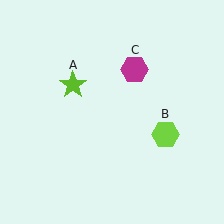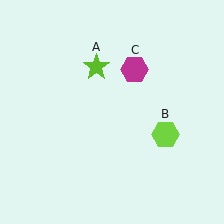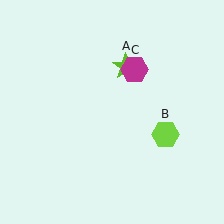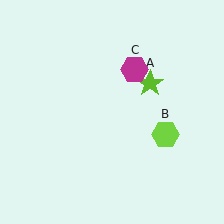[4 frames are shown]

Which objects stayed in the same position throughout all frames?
Lime hexagon (object B) and magenta hexagon (object C) remained stationary.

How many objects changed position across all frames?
1 object changed position: lime star (object A).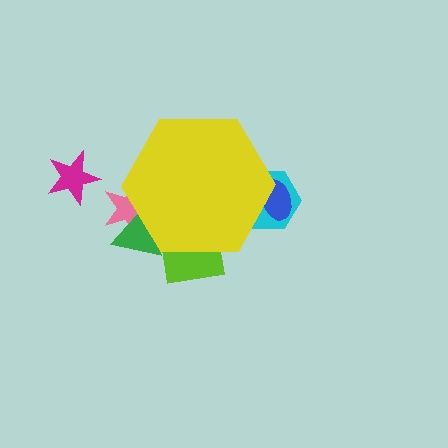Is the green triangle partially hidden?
Yes, the green triangle is partially hidden behind the yellow hexagon.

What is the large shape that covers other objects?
A yellow hexagon.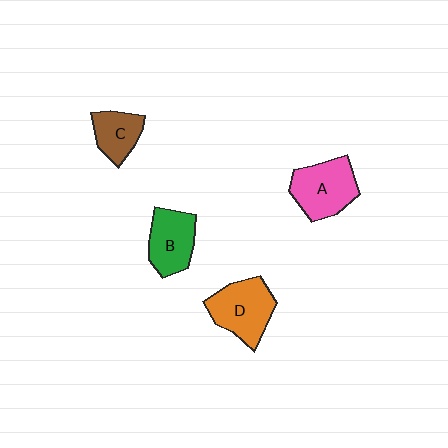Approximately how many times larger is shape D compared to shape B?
Approximately 1.2 times.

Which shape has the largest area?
Shape D (orange).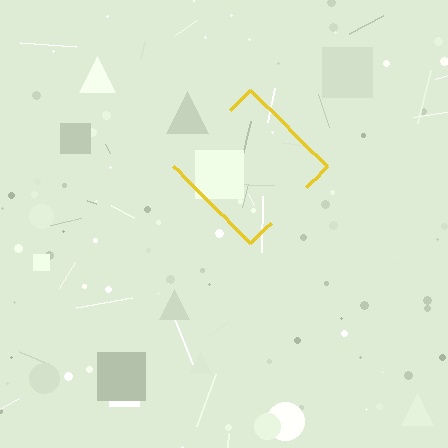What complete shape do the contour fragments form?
The contour fragments form a diamond.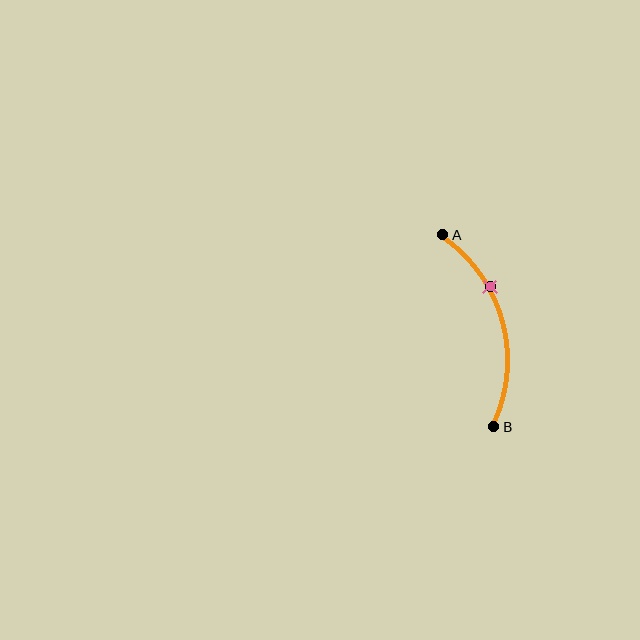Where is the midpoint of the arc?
The arc midpoint is the point on the curve farthest from the straight line joining A and B. It sits to the right of that line.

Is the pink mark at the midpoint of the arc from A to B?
No. The pink mark lies on the arc but is closer to endpoint A. The arc midpoint would be at the point on the curve equidistant along the arc from both A and B.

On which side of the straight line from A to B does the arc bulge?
The arc bulges to the right of the straight line connecting A and B.